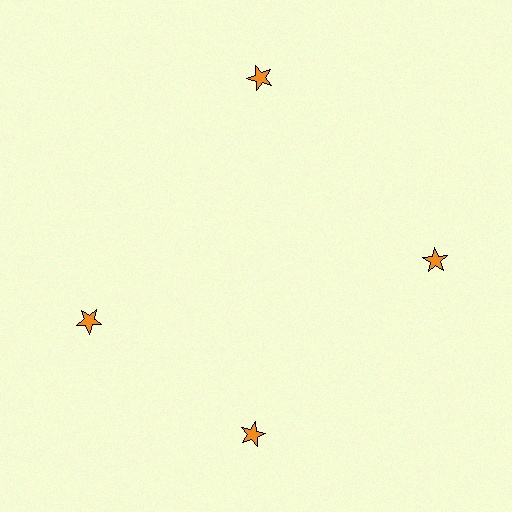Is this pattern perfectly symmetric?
No. The 4 orange stars are arranged in a ring, but one element near the 9 o'clock position is rotated out of alignment along the ring, breaking the 4-fold rotational symmetry.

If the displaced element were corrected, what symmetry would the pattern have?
It would have 4-fold rotational symmetry — the pattern would map onto itself every 90 degrees.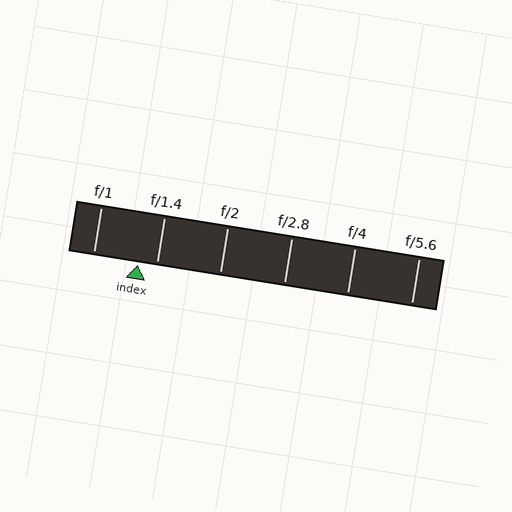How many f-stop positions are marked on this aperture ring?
There are 6 f-stop positions marked.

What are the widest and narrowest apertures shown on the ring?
The widest aperture shown is f/1 and the narrowest is f/5.6.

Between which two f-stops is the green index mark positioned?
The index mark is between f/1 and f/1.4.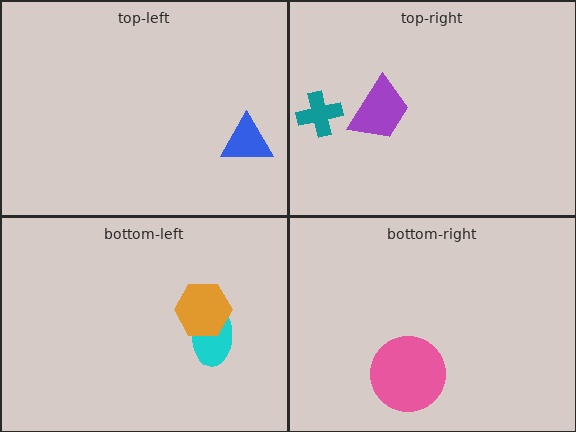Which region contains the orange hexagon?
The bottom-left region.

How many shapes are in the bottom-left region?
2.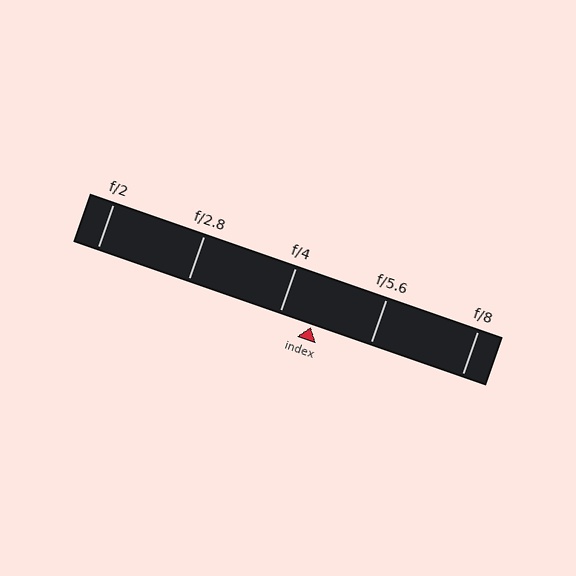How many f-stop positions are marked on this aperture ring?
There are 5 f-stop positions marked.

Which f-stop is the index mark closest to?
The index mark is closest to f/4.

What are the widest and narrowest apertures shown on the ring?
The widest aperture shown is f/2 and the narrowest is f/8.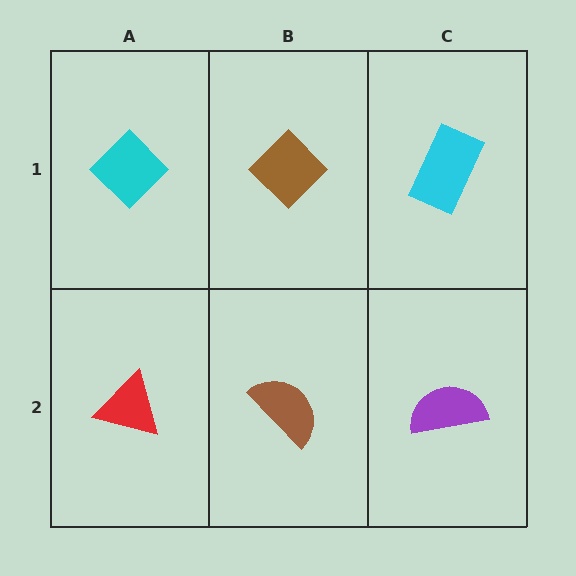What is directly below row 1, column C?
A purple semicircle.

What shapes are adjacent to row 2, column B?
A brown diamond (row 1, column B), a red triangle (row 2, column A), a purple semicircle (row 2, column C).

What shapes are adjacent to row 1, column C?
A purple semicircle (row 2, column C), a brown diamond (row 1, column B).